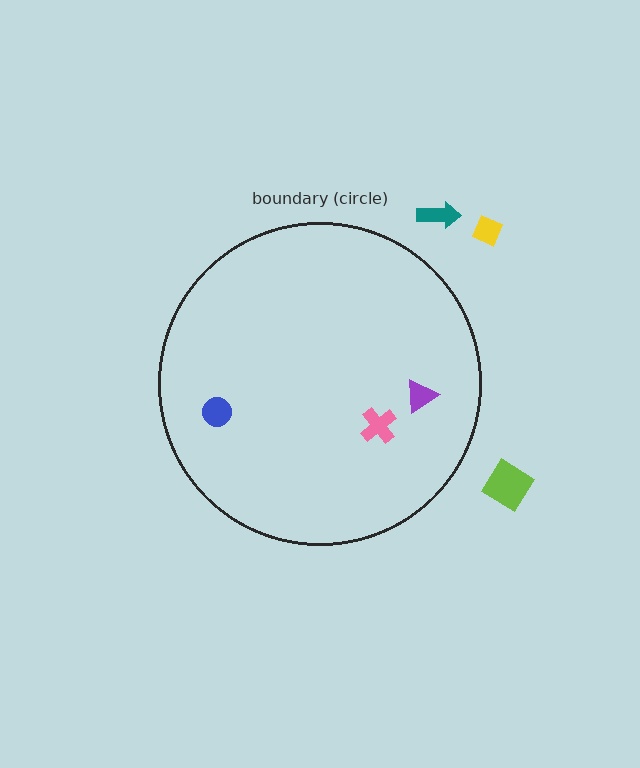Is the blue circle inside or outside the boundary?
Inside.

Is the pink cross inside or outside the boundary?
Inside.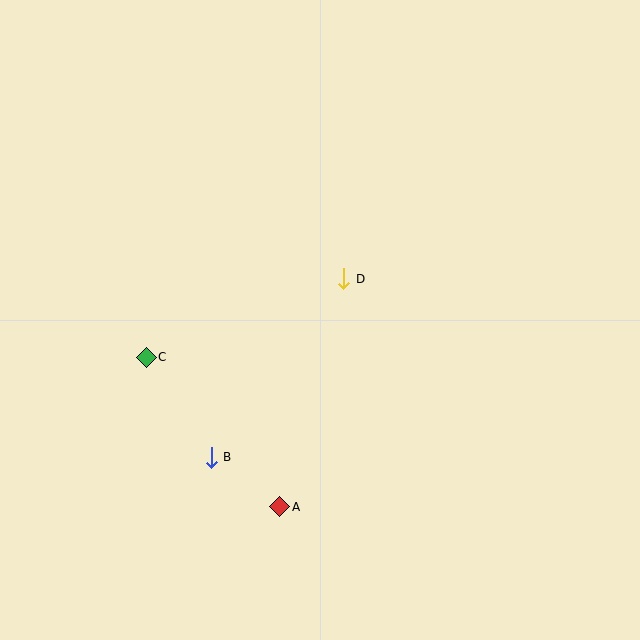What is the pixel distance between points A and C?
The distance between A and C is 200 pixels.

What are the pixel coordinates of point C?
Point C is at (146, 357).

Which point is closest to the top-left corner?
Point C is closest to the top-left corner.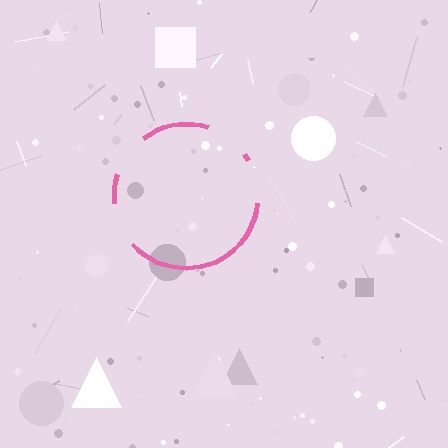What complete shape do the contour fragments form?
The contour fragments form a circle.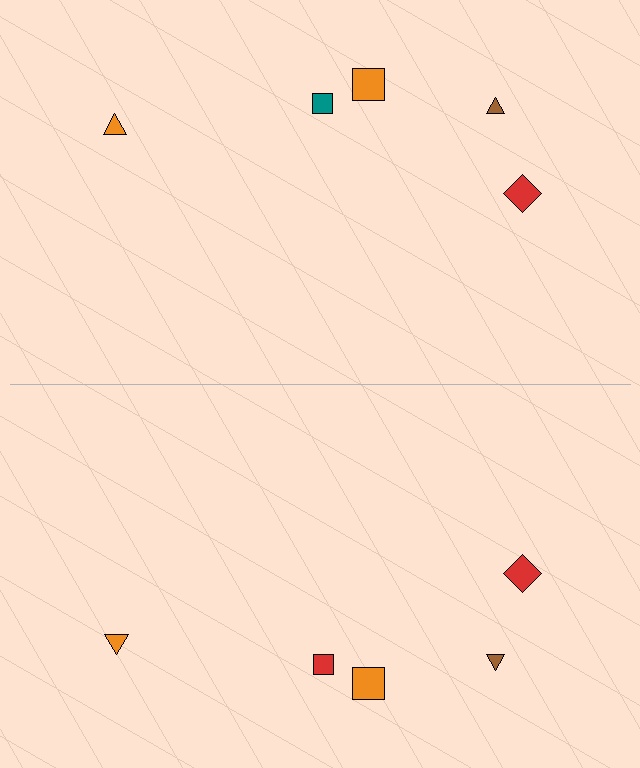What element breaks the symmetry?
The red square on the bottom side breaks the symmetry — its mirror counterpart is teal.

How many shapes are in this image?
There are 10 shapes in this image.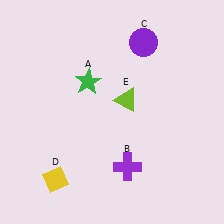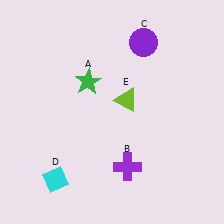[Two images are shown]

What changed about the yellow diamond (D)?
In Image 1, D is yellow. In Image 2, it changed to cyan.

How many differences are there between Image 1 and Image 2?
There is 1 difference between the two images.